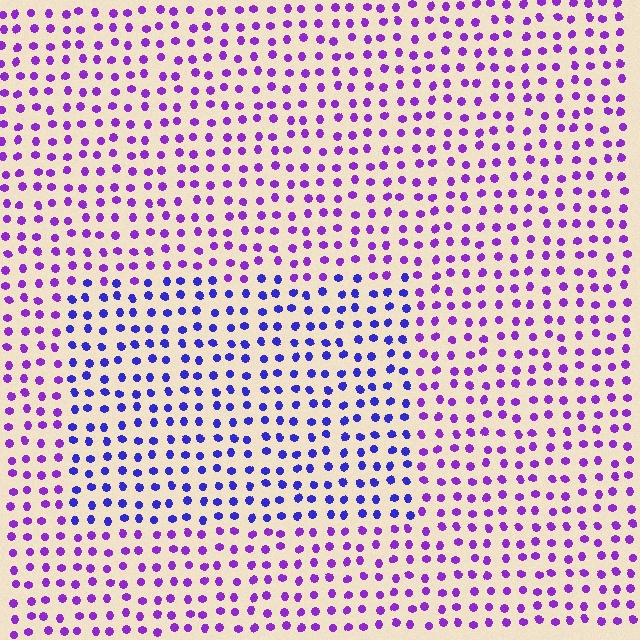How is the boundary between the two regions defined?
The boundary is defined purely by a slight shift in hue (about 34 degrees). Spacing, size, and orientation are identical on both sides.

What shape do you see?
I see a rectangle.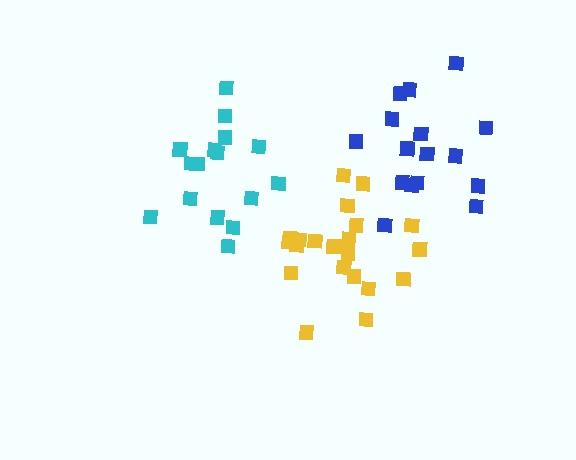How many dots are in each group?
Group 1: 16 dots, Group 2: 21 dots, Group 3: 16 dots (53 total).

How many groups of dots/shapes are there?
There are 3 groups.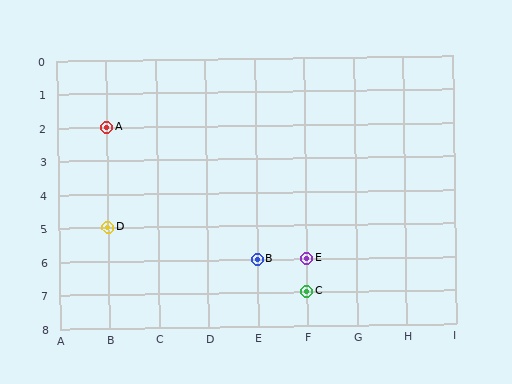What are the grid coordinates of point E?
Point E is at grid coordinates (F, 6).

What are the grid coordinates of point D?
Point D is at grid coordinates (B, 5).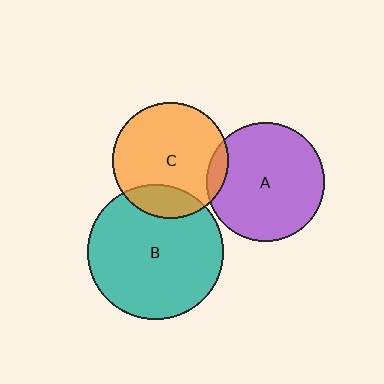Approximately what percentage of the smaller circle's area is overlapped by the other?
Approximately 20%.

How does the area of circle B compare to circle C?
Approximately 1.4 times.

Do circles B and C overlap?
Yes.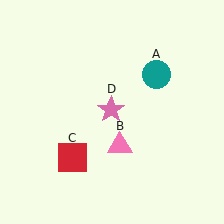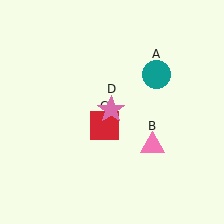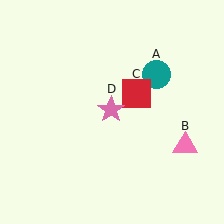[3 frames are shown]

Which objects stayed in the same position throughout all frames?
Teal circle (object A) and pink star (object D) remained stationary.